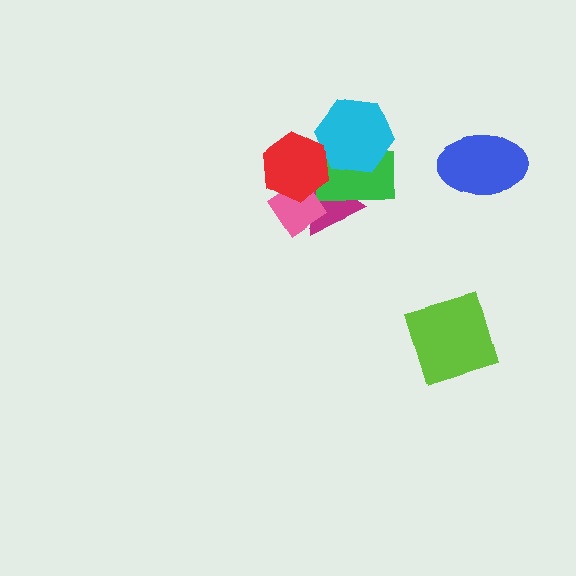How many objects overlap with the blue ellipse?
0 objects overlap with the blue ellipse.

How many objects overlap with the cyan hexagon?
2 objects overlap with the cyan hexagon.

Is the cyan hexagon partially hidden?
Yes, it is partially covered by another shape.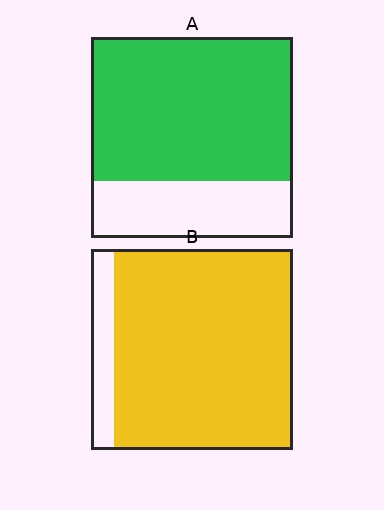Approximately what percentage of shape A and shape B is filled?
A is approximately 70% and B is approximately 90%.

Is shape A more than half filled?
Yes.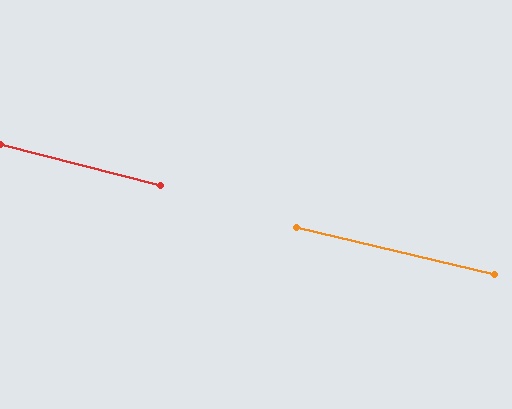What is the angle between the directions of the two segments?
Approximately 1 degree.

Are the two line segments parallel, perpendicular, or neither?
Parallel — their directions differ by only 1.1°.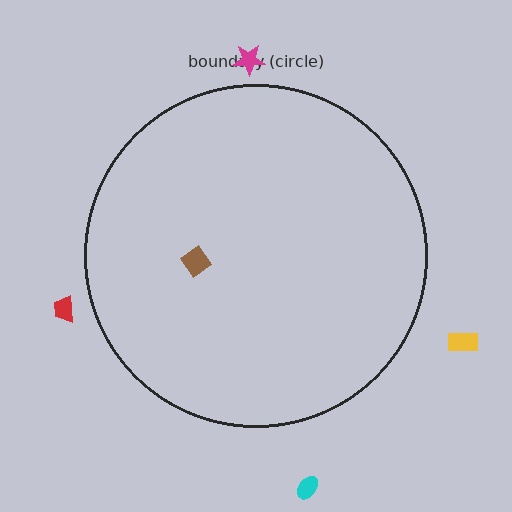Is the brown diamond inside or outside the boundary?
Inside.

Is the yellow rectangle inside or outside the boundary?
Outside.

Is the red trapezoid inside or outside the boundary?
Outside.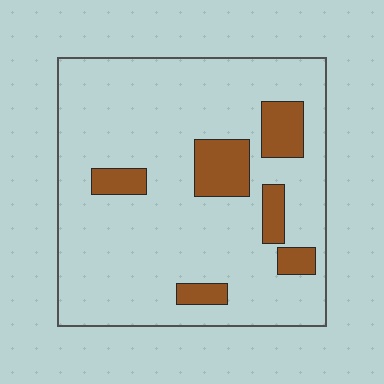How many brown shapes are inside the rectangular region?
6.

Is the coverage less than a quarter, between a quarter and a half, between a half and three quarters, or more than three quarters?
Less than a quarter.